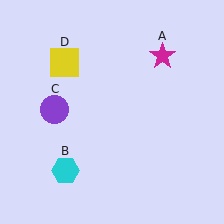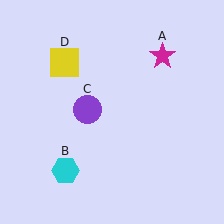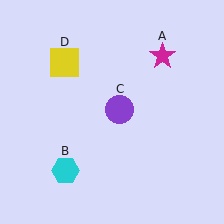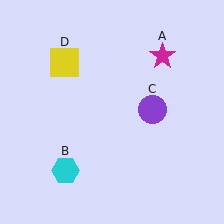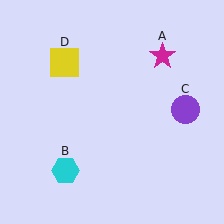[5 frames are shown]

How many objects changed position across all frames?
1 object changed position: purple circle (object C).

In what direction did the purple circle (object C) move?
The purple circle (object C) moved right.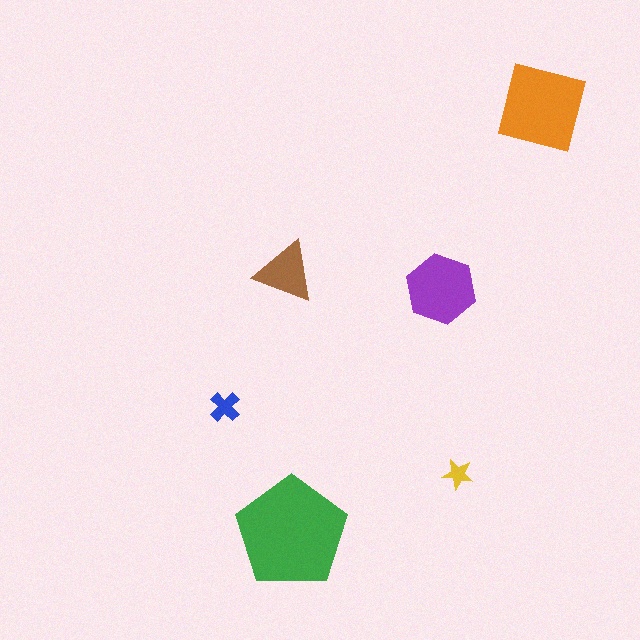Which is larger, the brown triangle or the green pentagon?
The green pentagon.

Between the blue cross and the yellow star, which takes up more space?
The blue cross.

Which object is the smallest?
The yellow star.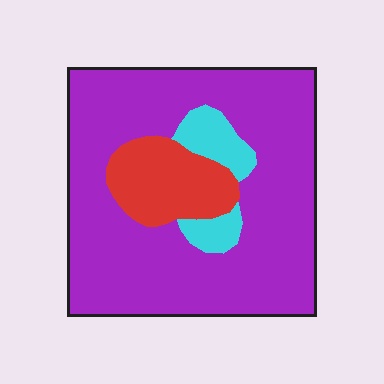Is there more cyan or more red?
Red.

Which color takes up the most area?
Purple, at roughly 75%.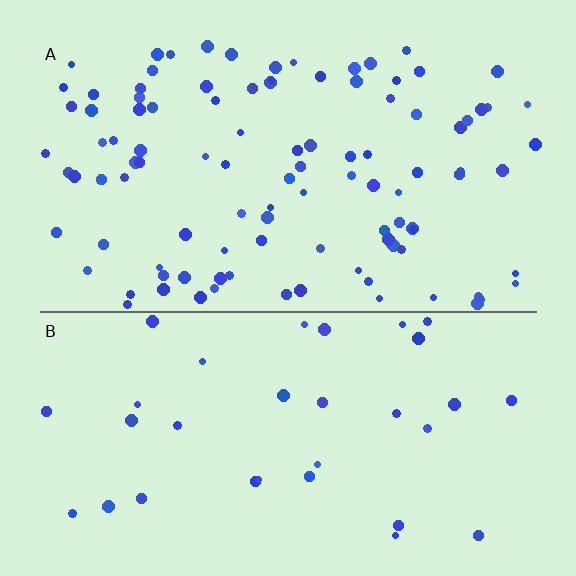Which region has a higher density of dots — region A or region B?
A (the top).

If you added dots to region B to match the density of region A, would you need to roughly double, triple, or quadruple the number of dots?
Approximately triple.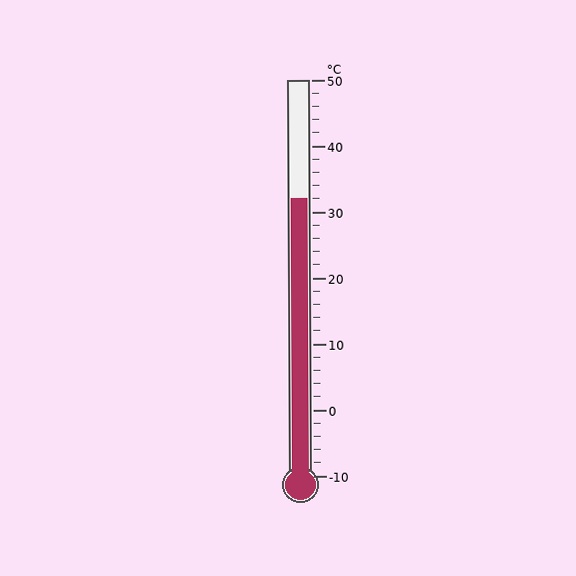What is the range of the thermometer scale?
The thermometer scale ranges from -10°C to 50°C.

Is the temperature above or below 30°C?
The temperature is above 30°C.